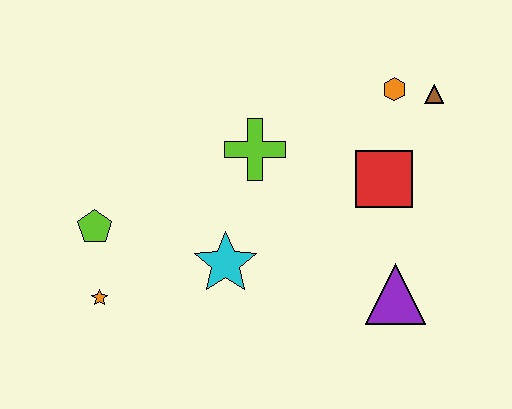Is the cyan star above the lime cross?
No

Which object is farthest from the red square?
The orange star is farthest from the red square.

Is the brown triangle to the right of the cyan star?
Yes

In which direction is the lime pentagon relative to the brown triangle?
The lime pentagon is to the left of the brown triangle.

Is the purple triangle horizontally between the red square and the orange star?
No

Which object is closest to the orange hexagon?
The brown triangle is closest to the orange hexagon.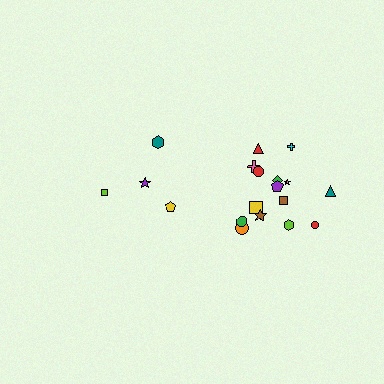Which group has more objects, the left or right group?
The right group.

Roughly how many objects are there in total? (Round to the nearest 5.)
Roughly 20 objects in total.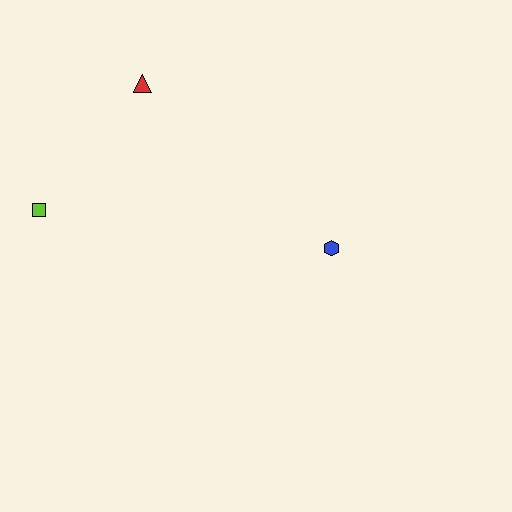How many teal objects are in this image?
There are no teal objects.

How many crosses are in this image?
There are no crosses.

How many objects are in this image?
There are 3 objects.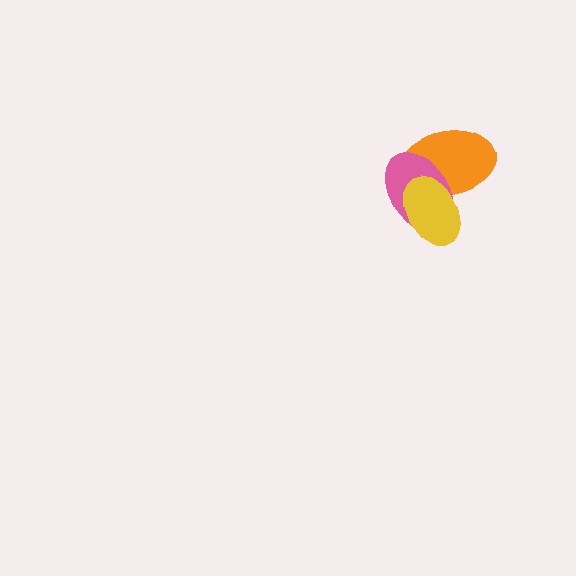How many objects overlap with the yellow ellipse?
2 objects overlap with the yellow ellipse.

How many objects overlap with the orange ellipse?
2 objects overlap with the orange ellipse.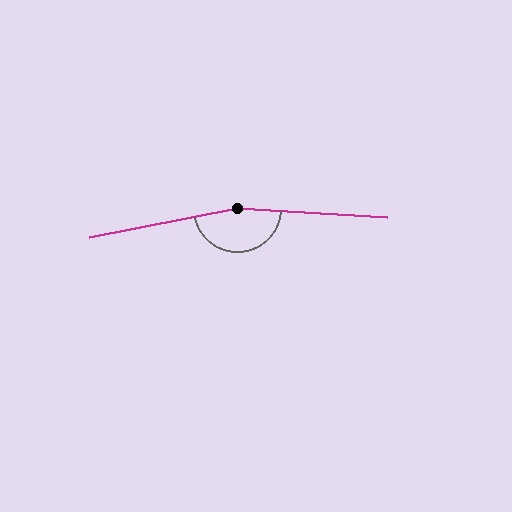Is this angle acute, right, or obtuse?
It is obtuse.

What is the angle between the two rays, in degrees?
Approximately 165 degrees.